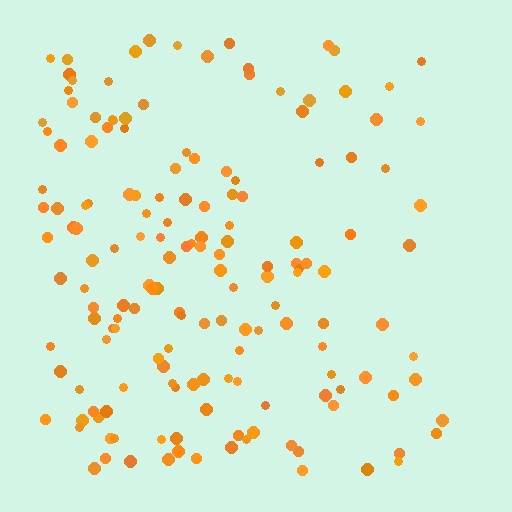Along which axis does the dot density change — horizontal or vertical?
Horizontal.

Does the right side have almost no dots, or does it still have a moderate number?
Still a moderate number, just noticeably fewer than the left.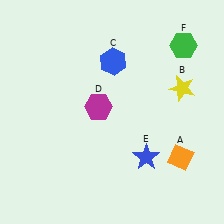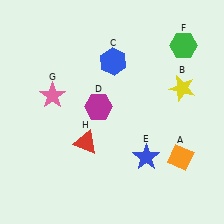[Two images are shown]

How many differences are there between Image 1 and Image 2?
There are 2 differences between the two images.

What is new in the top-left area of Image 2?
A pink star (G) was added in the top-left area of Image 2.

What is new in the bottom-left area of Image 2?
A red triangle (H) was added in the bottom-left area of Image 2.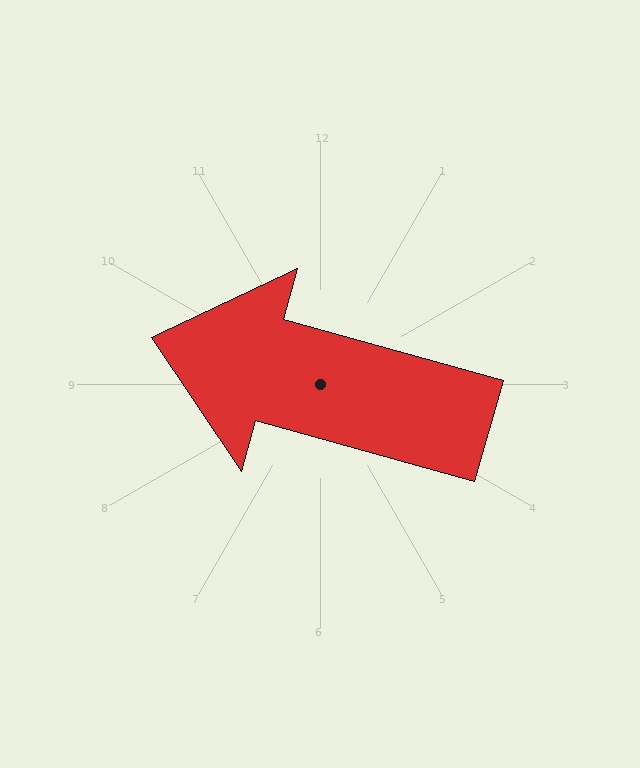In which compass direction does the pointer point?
West.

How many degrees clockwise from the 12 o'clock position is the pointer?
Approximately 286 degrees.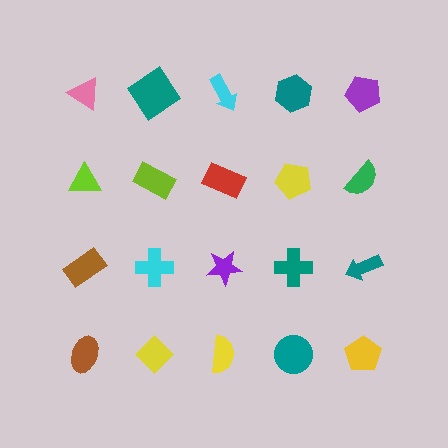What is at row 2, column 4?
A yellow pentagon.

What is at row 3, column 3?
A purple star.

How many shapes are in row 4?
5 shapes.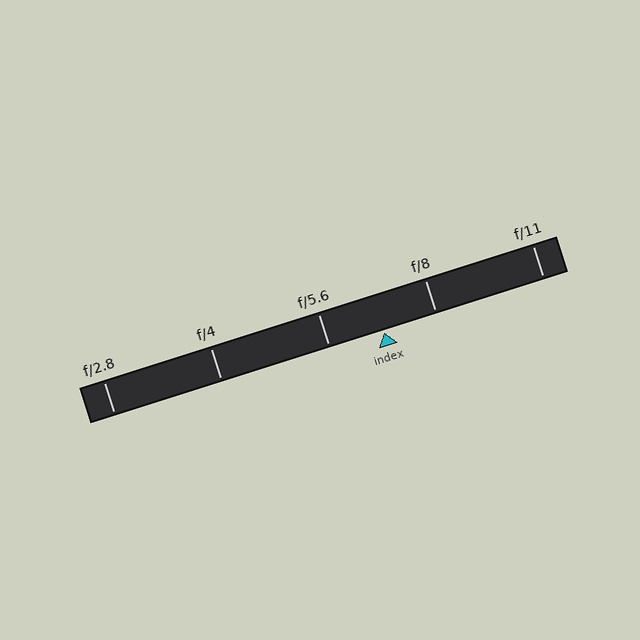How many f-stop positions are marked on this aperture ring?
There are 5 f-stop positions marked.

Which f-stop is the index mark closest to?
The index mark is closest to f/8.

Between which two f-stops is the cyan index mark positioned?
The index mark is between f/5.6 and f/8.